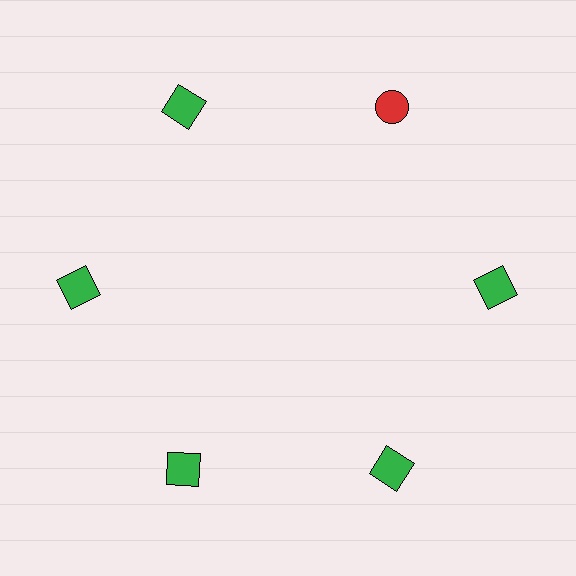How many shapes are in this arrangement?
There are 6 shapes arranged in a ring pattern.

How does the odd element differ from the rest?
It differs in both color (red instead of green) and shape (circle instead of square).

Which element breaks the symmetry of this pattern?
The red circle at roughly the 1 o'clock position breaks the symmetry. All other shapes are green squares.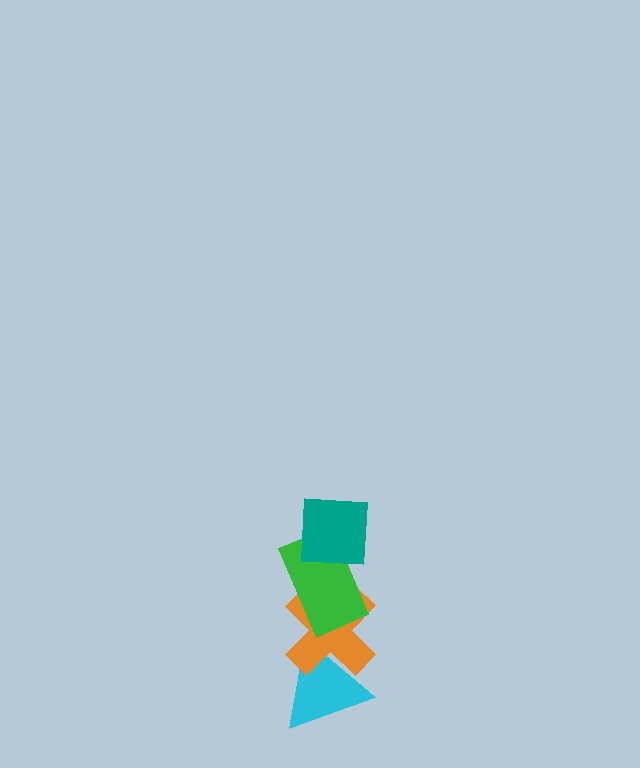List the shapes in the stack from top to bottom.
From top to bottom: the teal square, the green rectangle, the orange cross, the cyan triangle.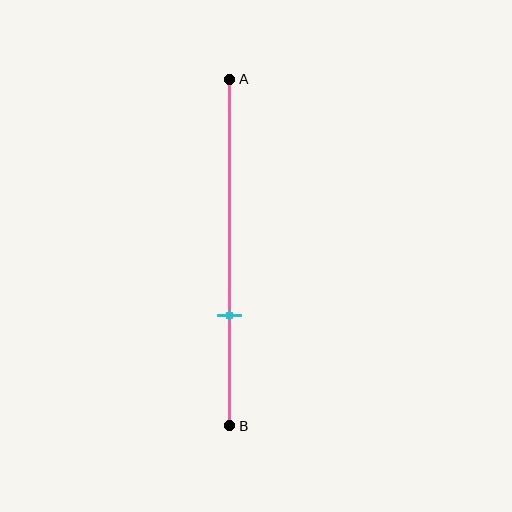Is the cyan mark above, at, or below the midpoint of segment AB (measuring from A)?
The cyan mark is below the midpoint of segment AB.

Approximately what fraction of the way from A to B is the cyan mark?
The cyan mark is approximately 70% of the way from A to B.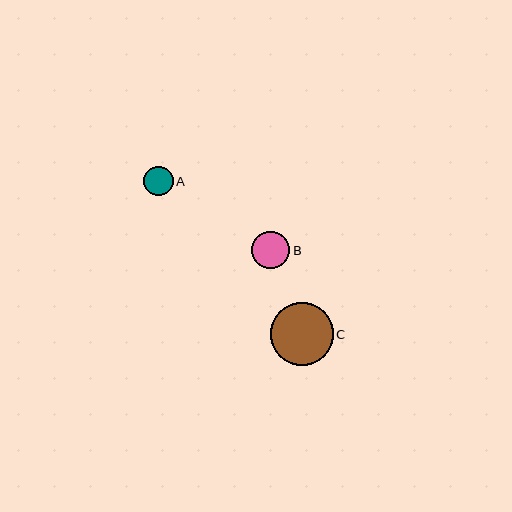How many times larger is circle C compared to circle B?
Circle C is approximately 1.7 times the size of circle B.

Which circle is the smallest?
Circle A is the smallest with a size of approximately 29 pixels.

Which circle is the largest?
Circle C is the largest with a size of approximately 63 pixels.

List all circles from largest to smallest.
From largest to smallest: C, B, A.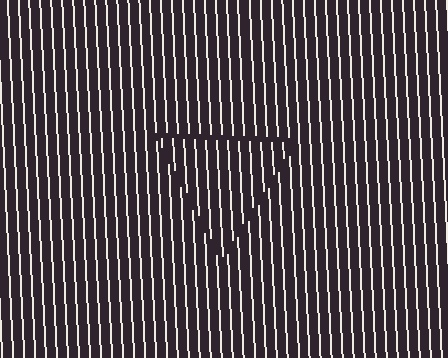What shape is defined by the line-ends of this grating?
An illusory triangle. The interior of the shape contains the same grating, shifted by half a period — the contour is defined by the phase discontinuity where line-ends from the inner and outer gratings abut.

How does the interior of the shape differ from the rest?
The interior of the shape contains the same grating, shifted by half a period — the contour is defined by the phase discontinuity where line-ends from the inner and outer gratings abut.